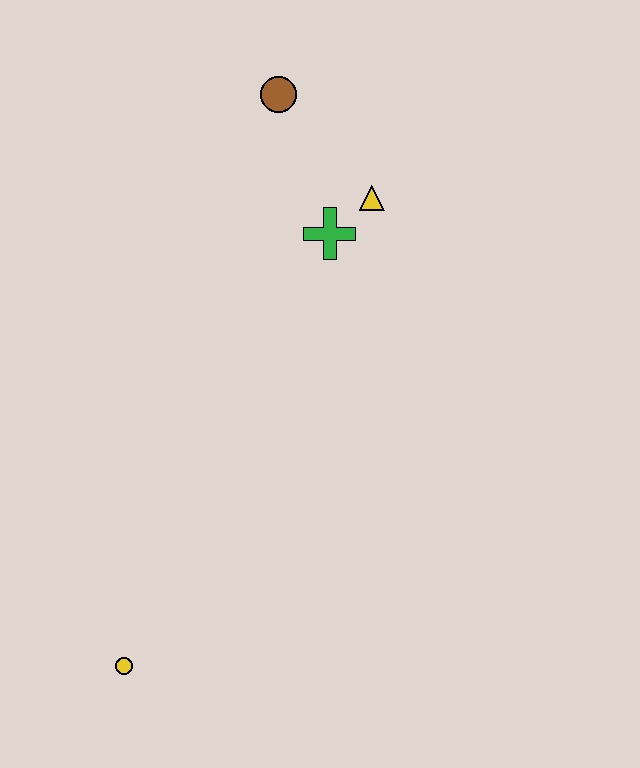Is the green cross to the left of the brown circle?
No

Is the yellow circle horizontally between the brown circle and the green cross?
No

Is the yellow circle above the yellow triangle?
No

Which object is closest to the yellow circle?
The green cross is closest to the yellow circle.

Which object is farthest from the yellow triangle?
The yellow circle is farthest from the yellow triangle.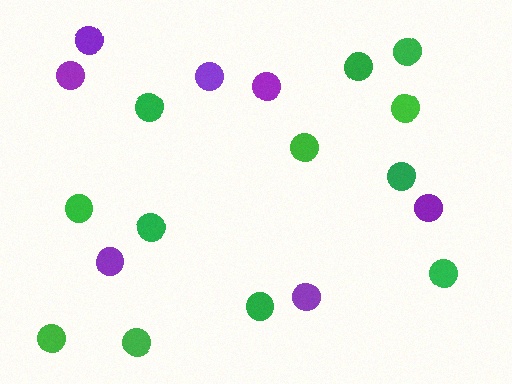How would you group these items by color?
There are 2 groups: one group of green circles (12) and one group of purple circles (7).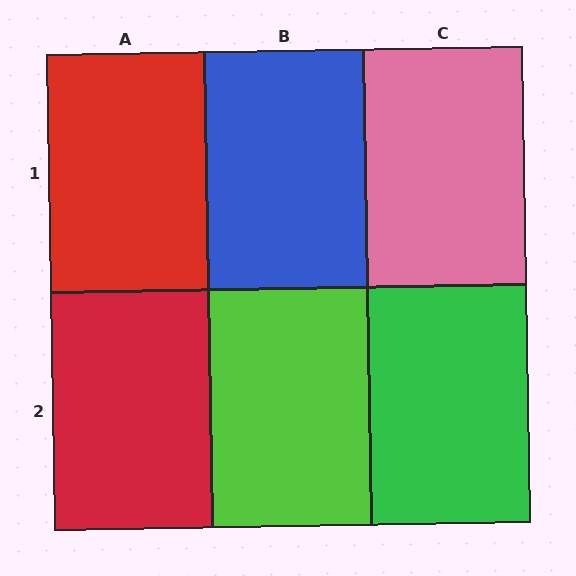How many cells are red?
2 cells are red.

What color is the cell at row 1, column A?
Red.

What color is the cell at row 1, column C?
Pink.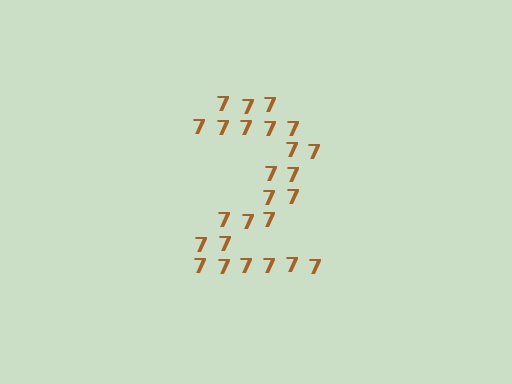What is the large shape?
The large shape is the digit 2.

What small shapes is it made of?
It is made of small digit 7's.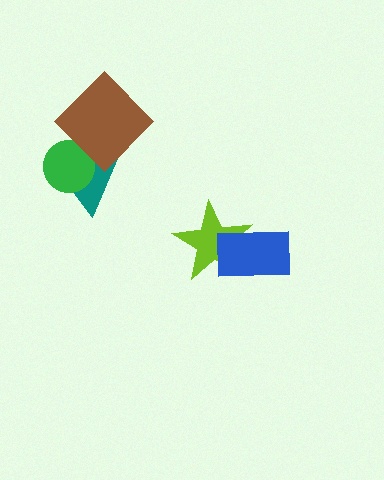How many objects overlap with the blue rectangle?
1 object overlaps with the blue rectangle.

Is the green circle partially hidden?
Yes, it is partially covered by another shape.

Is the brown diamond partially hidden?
No, no other shape covers it.